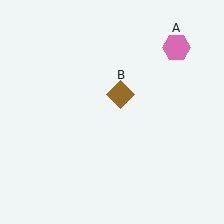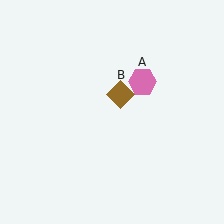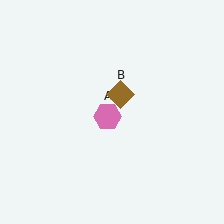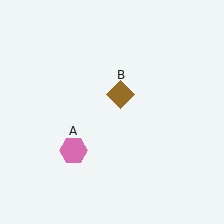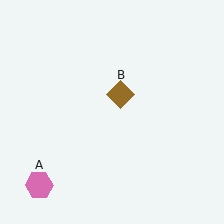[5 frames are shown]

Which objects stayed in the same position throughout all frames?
Brown diamond (object B) remained stationary.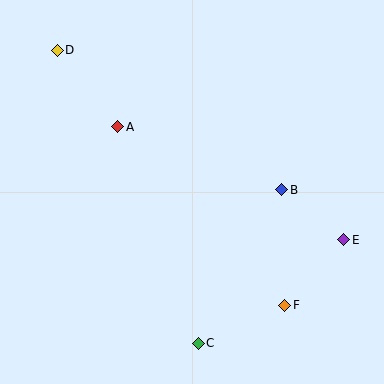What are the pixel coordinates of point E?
Point E is at (344, 240).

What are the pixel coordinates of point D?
Point D is at (57, 51).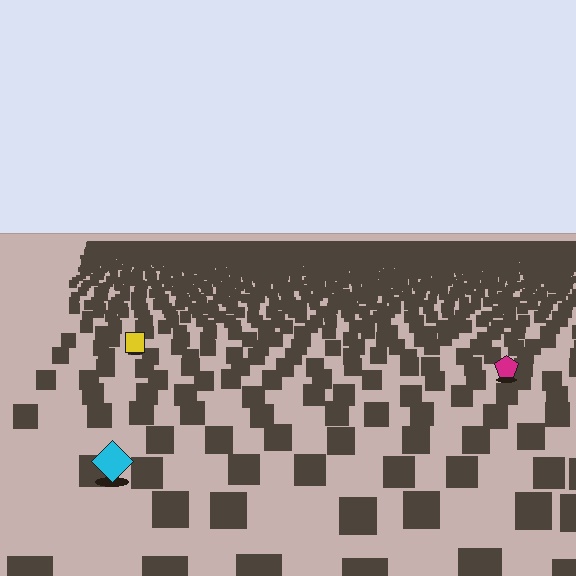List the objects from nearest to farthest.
From nearest to farthest: the cyan diamond, the magenta pentagon, the yellow square.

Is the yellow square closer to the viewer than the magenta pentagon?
No. The magenta pentagon is closer — you can tell from the texture gradient: the ground texture is coarser near it.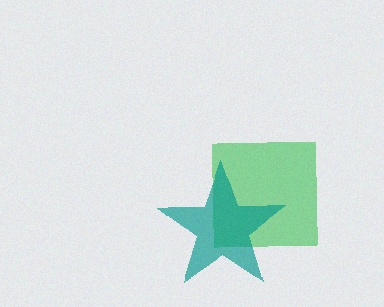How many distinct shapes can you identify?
There are 2 distinct shapes: a green square, a teal star.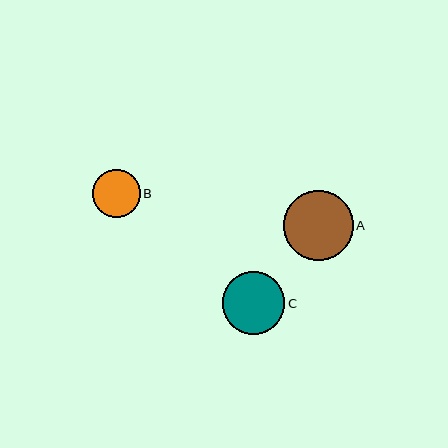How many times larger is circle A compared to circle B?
Circle A is approximately 1.4 times the size of circle B.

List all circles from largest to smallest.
From largest to smallest: A, C, B.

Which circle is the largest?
Circle A is the largest with a size of approximately 70 pixels.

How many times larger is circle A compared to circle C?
Circle A is approximately 1.1 times the size of circle C.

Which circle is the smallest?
Circle B is the smallest with a size of approximately 48 pixels.